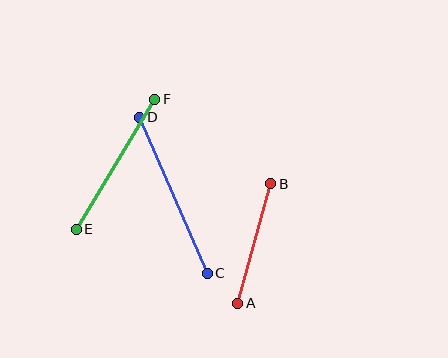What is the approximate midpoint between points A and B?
The midpoint is at approximately (254, 244) pixels.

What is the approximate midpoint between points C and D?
The midpoint is at approximately (173, 195) pixels.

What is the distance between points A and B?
The distance is approximately 124 pixels.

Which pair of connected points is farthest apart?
Points C and D are farthest apart.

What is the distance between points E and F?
The distance is approximately 152 pixels.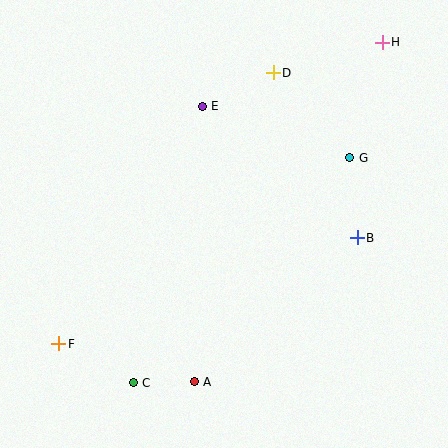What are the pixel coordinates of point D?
Point D is at (273, 73).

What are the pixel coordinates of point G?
Point G is at (350, 158).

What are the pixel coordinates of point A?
Point A is at (194, 382).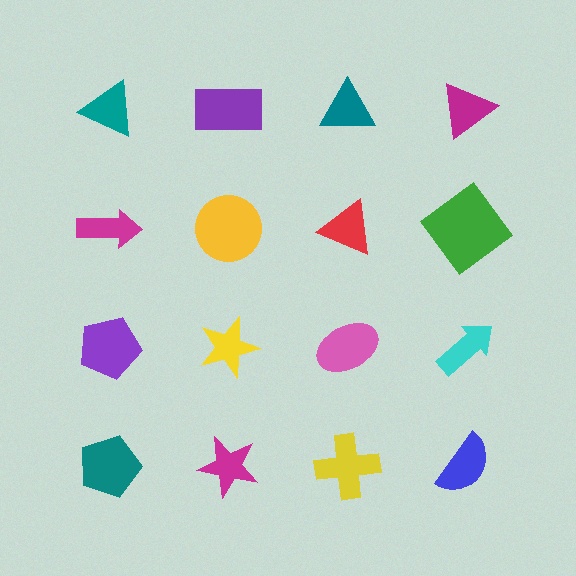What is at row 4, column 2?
A magenta star.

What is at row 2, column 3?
A red triangle.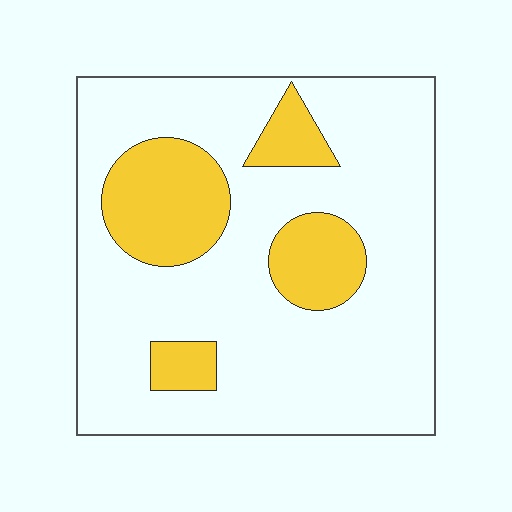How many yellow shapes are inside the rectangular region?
4.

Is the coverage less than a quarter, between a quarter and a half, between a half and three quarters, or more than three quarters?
Less than a quarter.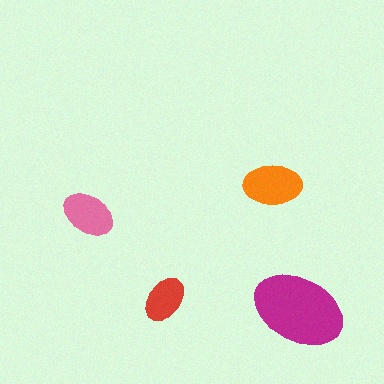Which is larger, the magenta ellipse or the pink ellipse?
The magenta one.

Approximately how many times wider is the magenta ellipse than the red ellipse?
About 2 times wider.